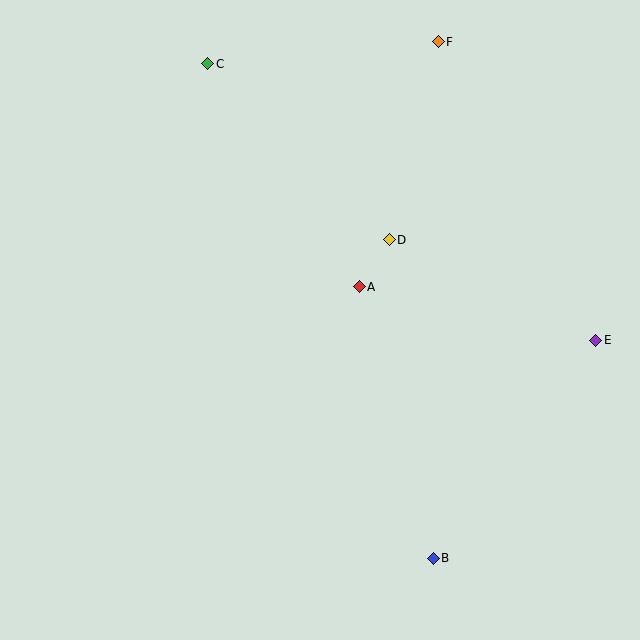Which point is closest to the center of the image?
Point A at (359, 287) is closest to the center.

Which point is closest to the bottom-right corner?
Point B is closest to the bottom-right corner.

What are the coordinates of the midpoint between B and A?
The midpoint between B and A is at (396, 422).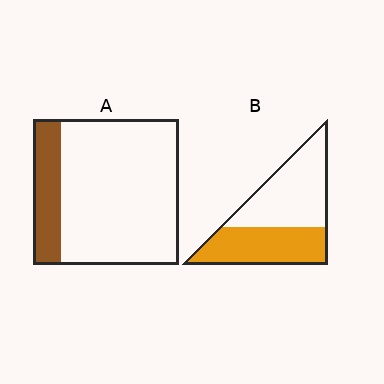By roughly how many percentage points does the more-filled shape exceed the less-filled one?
By roughly 25 percentage points (B over A).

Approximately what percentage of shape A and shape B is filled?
A is approximately 20% and B is approximately 45%.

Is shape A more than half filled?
No.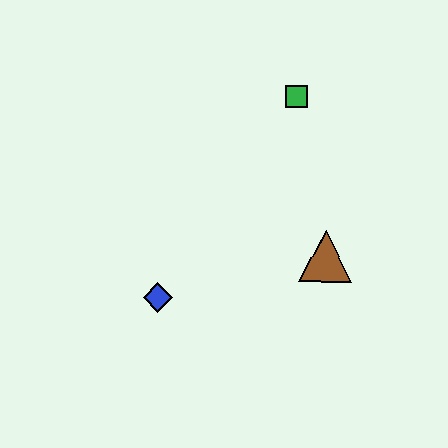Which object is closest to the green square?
The brown triangle is closest to the green square.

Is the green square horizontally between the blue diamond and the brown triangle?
Yes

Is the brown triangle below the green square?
Yes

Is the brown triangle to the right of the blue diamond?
Yes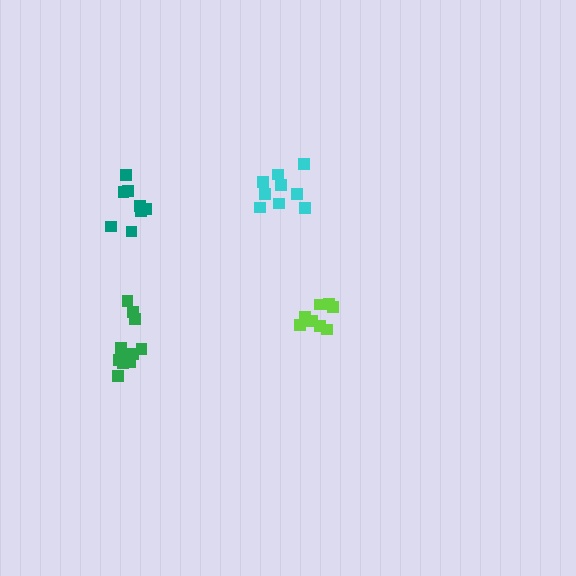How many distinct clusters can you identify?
There are 4 distinct clusters.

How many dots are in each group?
Group 1: 8 dots, Group 2: 9 dots, Group 3: 8 dots, Group 4: 11 dots (36 total).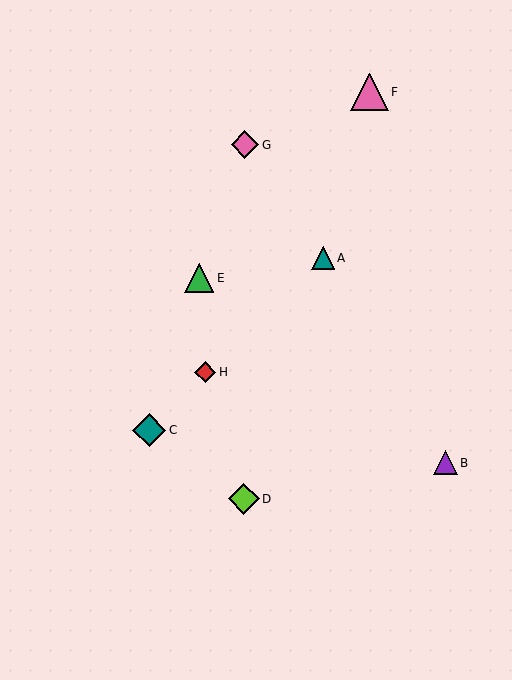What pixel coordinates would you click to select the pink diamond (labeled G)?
Click at (245, 145) to select the pink diamond G.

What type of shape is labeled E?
Shape E is a green triangle.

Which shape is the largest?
The pink triangle (labeled F) is the largest.